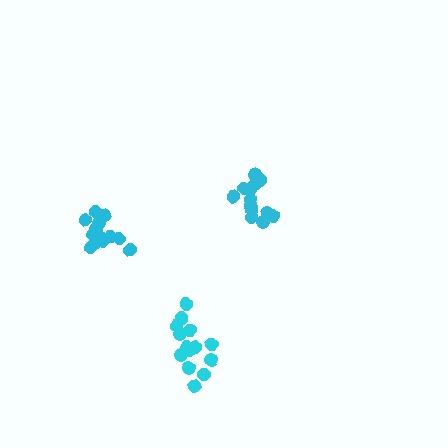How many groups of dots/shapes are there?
There are 3 groups.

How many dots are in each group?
Group 1: 15 dots, Group 2: 14 dots, Group 3: 16 dots (45 total).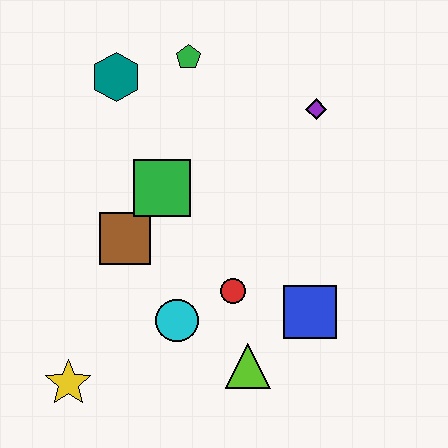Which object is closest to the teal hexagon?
The green pentagon is closest to the teal hexagon.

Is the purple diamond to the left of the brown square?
No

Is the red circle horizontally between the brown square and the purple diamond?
Yes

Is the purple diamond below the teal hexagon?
Yes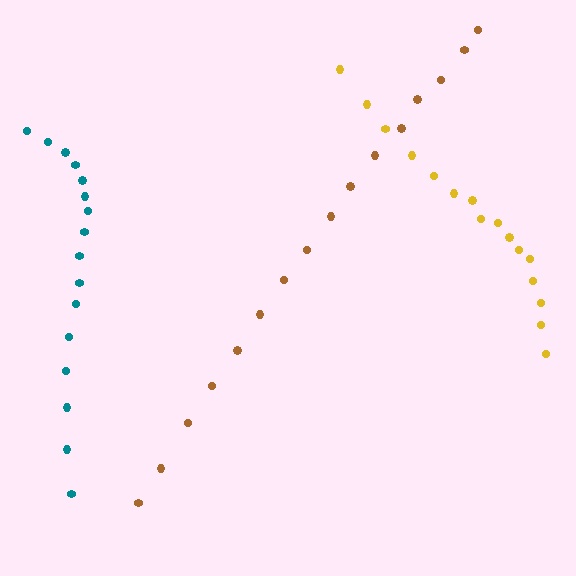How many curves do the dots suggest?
There are 3 distinct paths.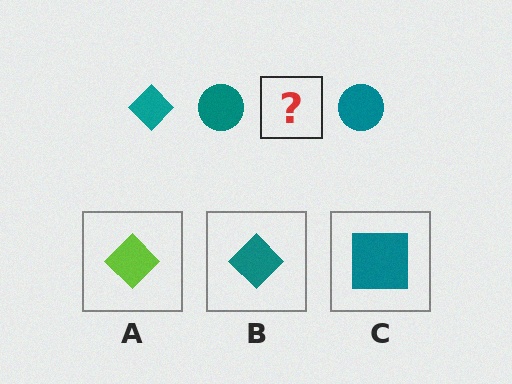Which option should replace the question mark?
Option B.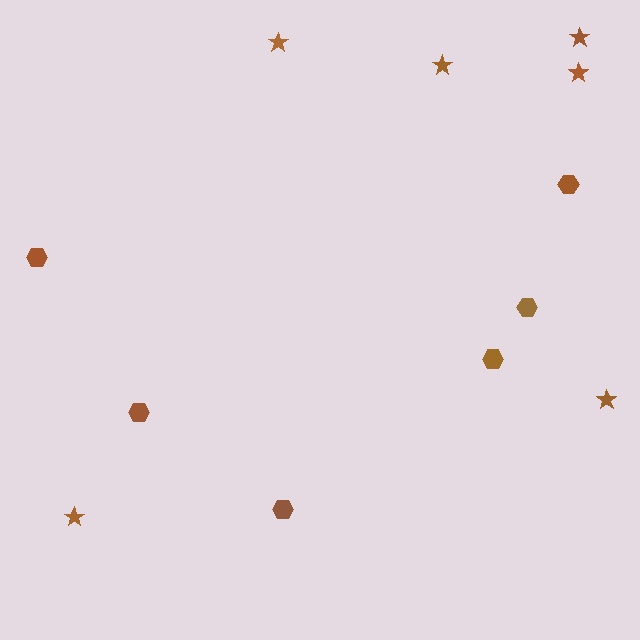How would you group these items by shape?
There are 2 groups: one group of hexagons (6) and one group of stars (6).